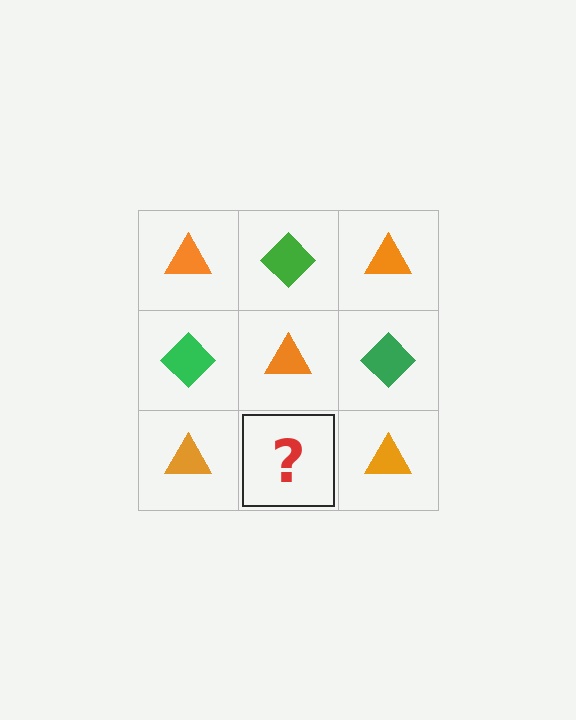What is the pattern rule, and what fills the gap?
The rule is that it alternates orange triangle and green diamond in a checkerboard pattern. The gap should be filled with a green diamond.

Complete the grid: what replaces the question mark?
The question mark should be replaced with a green diamond.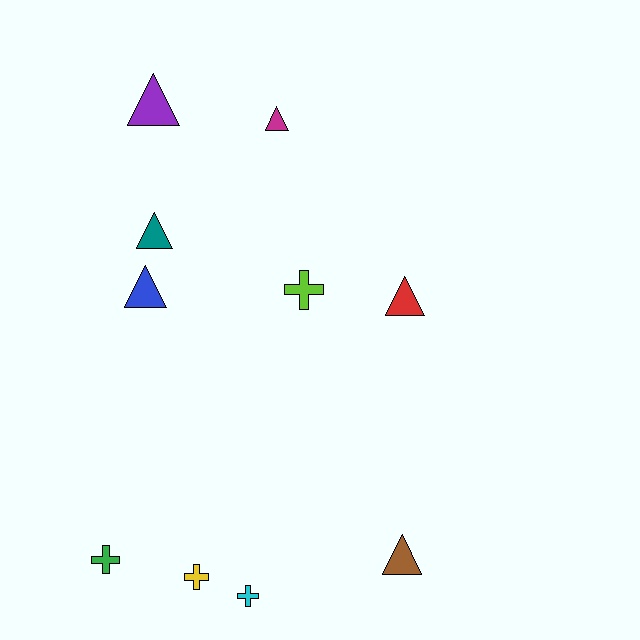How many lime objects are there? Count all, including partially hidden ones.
There is 1 lime object.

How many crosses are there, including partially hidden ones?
There are 4 crosses.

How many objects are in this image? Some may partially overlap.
There are 10 objects.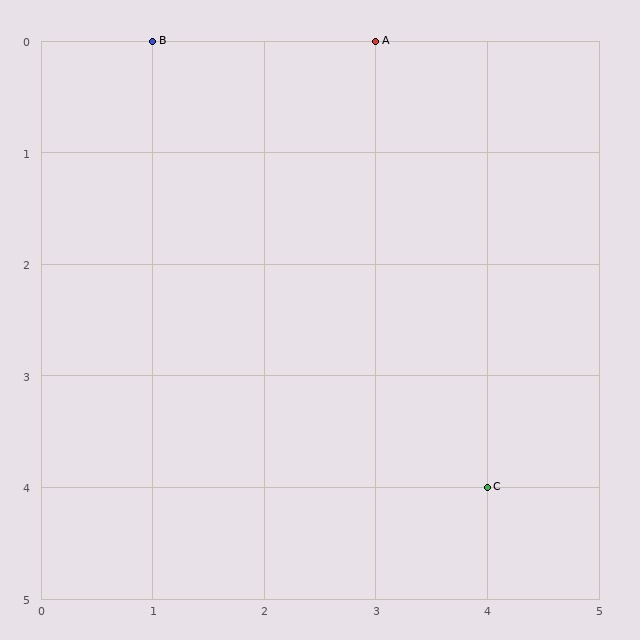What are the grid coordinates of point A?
Point A is at grid coordinates (3, 0).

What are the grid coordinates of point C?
Point C is at grid coordinates (4, 4).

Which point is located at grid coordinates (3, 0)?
Point A is at (3, 0).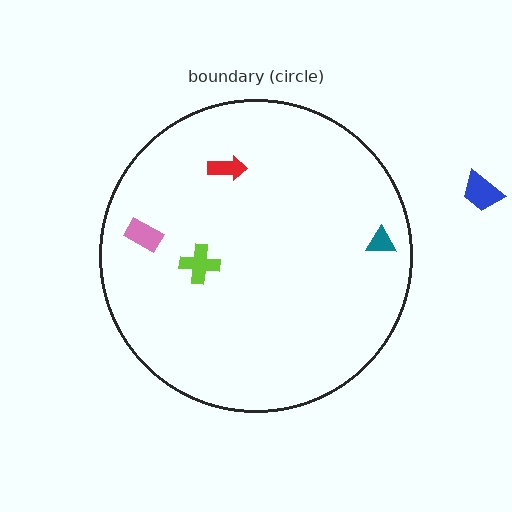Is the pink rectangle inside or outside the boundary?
Inside.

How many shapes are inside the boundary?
4 inside, 1 outside.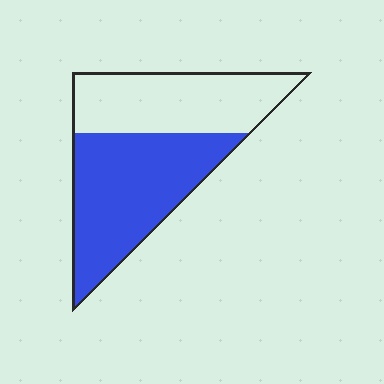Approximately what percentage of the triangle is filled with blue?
Approximately 55%.